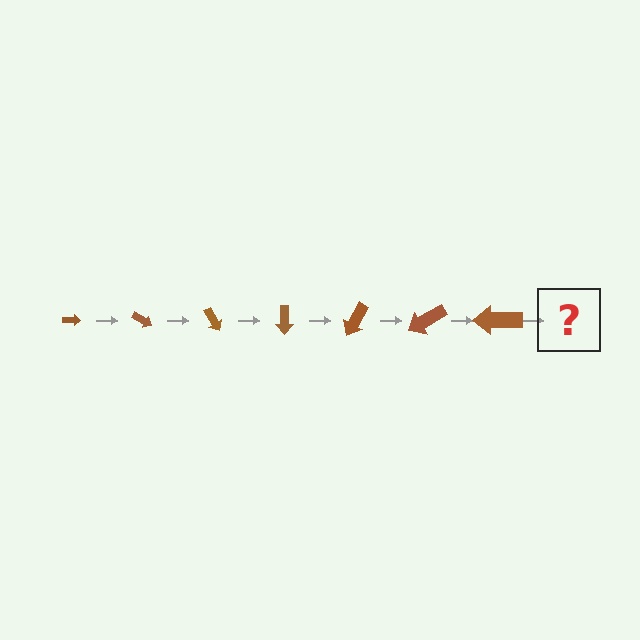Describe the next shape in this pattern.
It should be an arrow, larger than the previous one and rotated 210 degrees from the start.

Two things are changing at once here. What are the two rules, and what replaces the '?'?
The two rules are that the arrow grows larger each step and it rotates 30 degrees each step. The '?' should be an arrow, larger than the previous one and rotated 210 degrees from the start.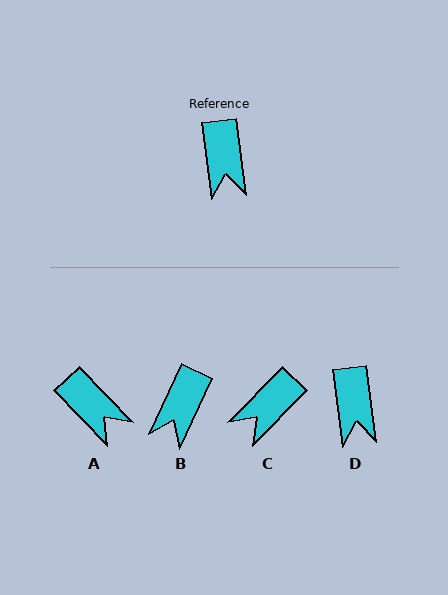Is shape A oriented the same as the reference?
No, it is off by about 36 degrees.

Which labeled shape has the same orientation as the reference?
D.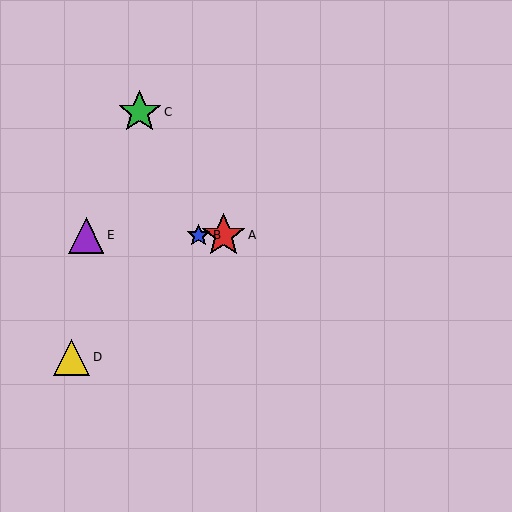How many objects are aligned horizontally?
3 objects (A, B, E) are aligned horizontally.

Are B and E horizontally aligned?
Yes, both are at y≈235.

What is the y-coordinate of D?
Object D is at y≈357.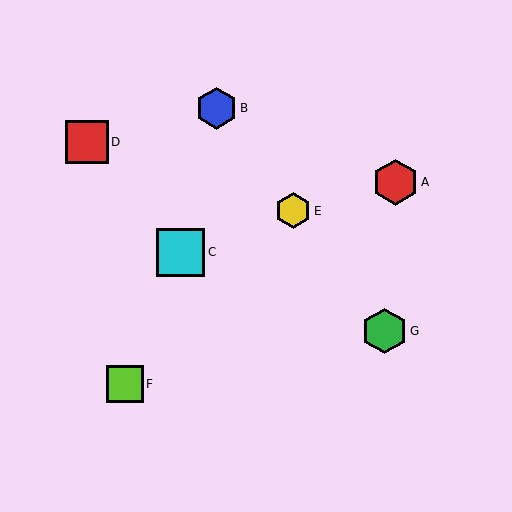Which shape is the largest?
The cyan square (labeled C) is the largest.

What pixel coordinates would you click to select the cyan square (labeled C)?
Click at (181, 252) to select the cyan square C.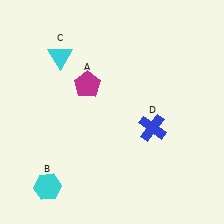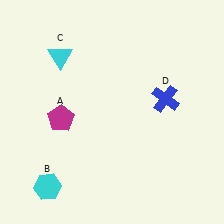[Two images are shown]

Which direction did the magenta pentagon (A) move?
The magenta pentagon (A) moved down.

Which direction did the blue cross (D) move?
The blue cross (D) moved up.